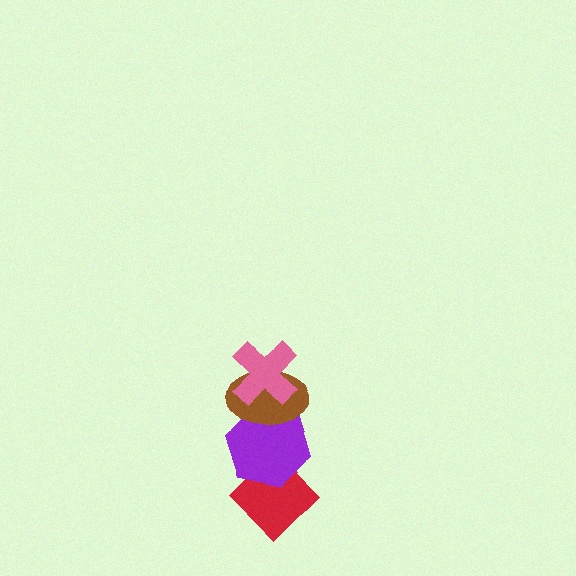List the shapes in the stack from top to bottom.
From top to bottom: the pink cross, the brown ellipse, the purple hexagon, the red diamond.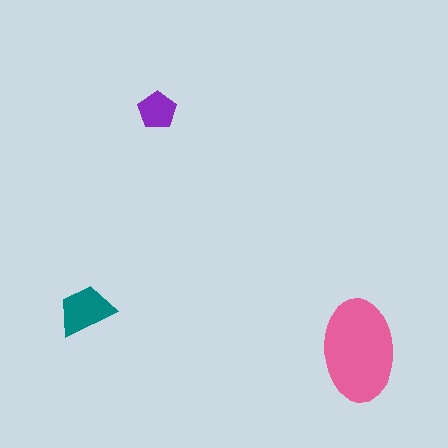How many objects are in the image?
There are 3 objects in the image.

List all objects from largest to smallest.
The pink ellipse, the teal trapezoid, the purple pentagon.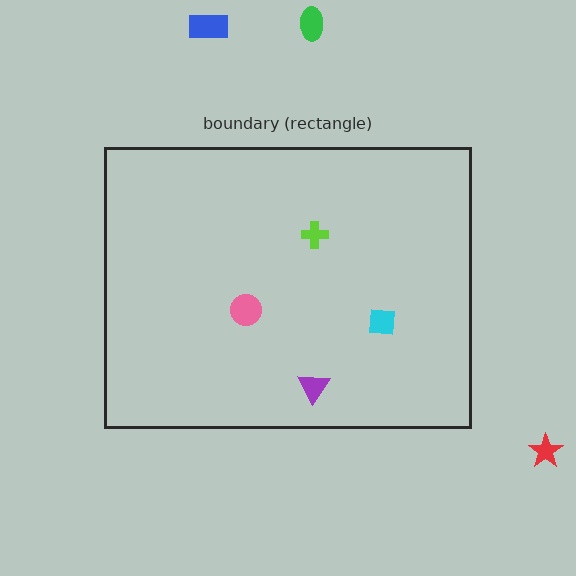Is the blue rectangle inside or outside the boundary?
Outside.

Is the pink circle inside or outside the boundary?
Inside.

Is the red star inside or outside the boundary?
Outside.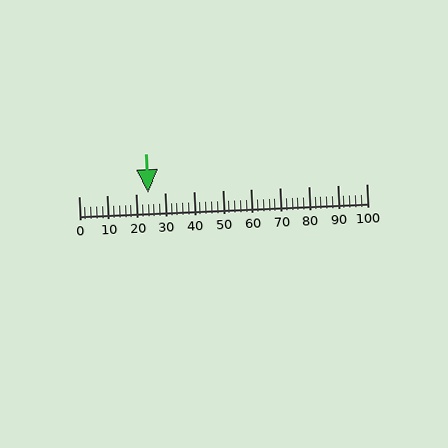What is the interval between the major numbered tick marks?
The major tick marks are spaced 10 units apart.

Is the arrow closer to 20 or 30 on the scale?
The arrow is closer to 20.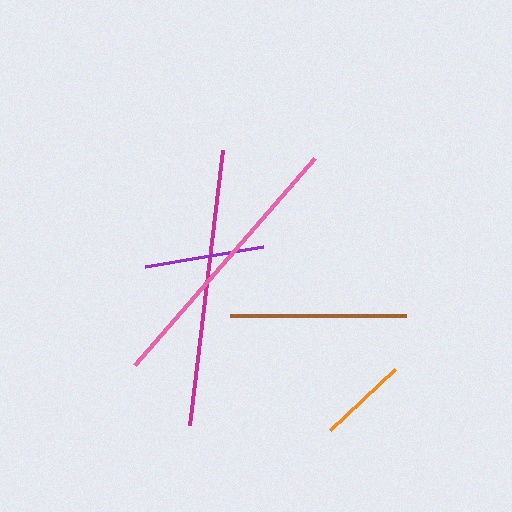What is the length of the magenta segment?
The magenta segment is approximately 276 pixels long.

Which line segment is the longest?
The magenta line is the longest at approximately 276 pixels.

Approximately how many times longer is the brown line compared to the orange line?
The brown line is approximately 2.0 times the length of the orange line.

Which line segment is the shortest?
The orange line is the shortest at approximately 89 pixels.